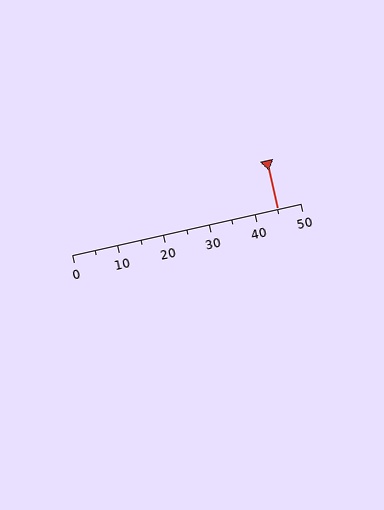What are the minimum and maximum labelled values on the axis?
The axis runs from 0 to 50.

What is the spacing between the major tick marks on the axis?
The major ticks are spaced 10 apart.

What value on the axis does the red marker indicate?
The marker indicates approximately 45.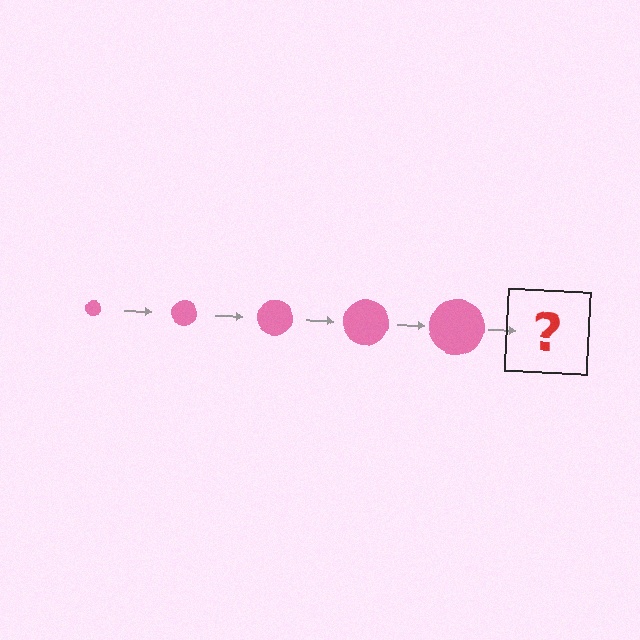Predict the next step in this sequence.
The next step is a pink circle, larger than the previous one.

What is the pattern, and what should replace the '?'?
The pattern is that the circle gets progressively larger each step. The '?' should be a pink circle, larger than the previous one.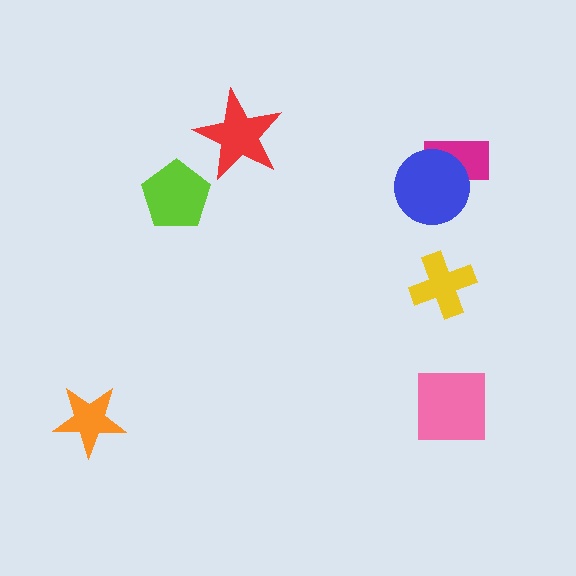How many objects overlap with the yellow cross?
0 objects overlap with the yellow cross.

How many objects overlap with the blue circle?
1 object overlaps with the blue circle.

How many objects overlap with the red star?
0 objects overlap with the red star.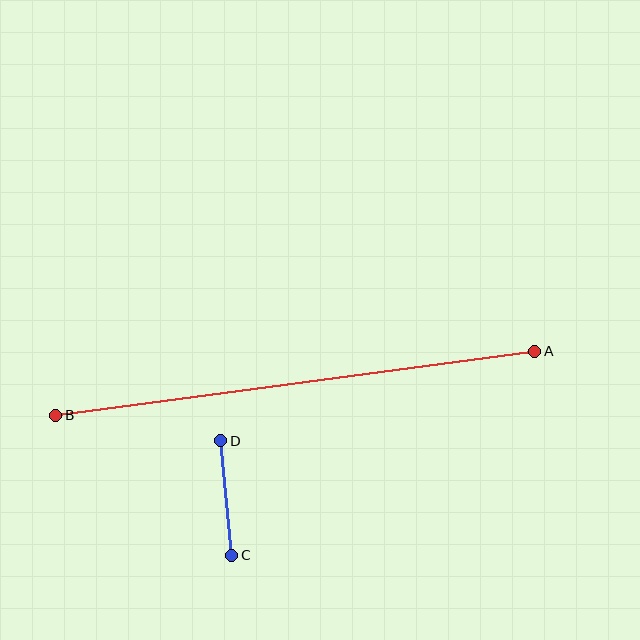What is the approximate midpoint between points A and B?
The midpoint is at approximately (295, 383) pixels.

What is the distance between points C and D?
The distance is approximately 115 pixels.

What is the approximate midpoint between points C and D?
The midpoint is at approximately (226, 498) pixels.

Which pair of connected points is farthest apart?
Points A and B are farthest apart.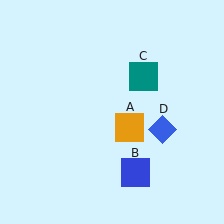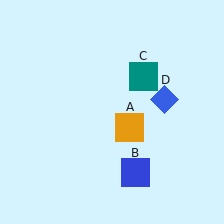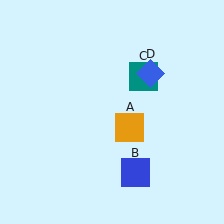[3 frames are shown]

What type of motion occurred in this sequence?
The blue diamond (object D) rotated counterclockwise around the center of the scene.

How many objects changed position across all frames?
1 object changed position: blue diamond (object D).